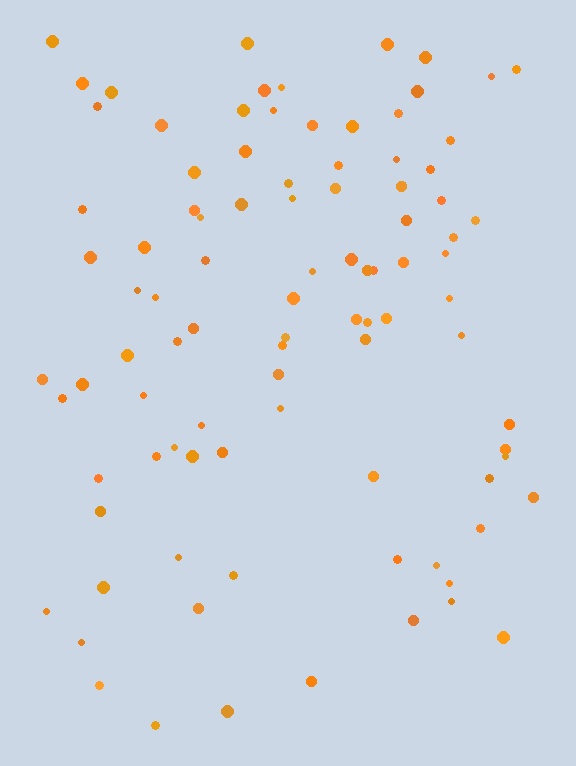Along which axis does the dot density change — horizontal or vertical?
Vertical.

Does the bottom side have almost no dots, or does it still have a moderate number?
Still a moderate number, just noticeably fewer than the top.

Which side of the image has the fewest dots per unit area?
The bottom.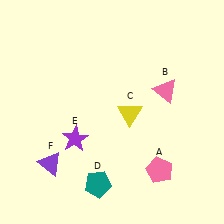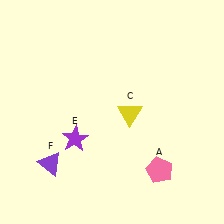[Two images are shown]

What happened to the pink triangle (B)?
The pink triangle (B) was removed in Image 2. It was in the top-right area of Image 1.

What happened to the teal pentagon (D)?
The teal pentagon (D) was removed in Image 2. It was in the bottom-left area of Image 1.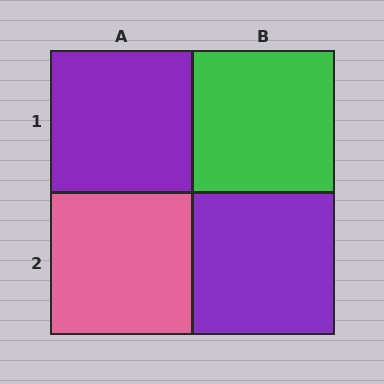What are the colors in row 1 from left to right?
Purple, green.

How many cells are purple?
2 cells are purple.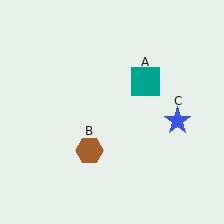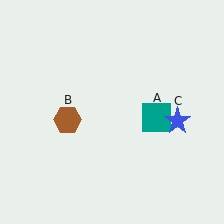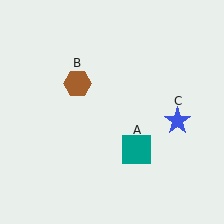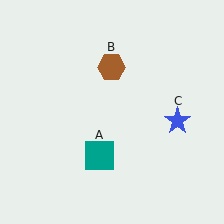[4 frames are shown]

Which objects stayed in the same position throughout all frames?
Blue star (object C) remained stationary.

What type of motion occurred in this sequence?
The teal square (object A), brown hexagon (object B) rotated clockwise around the center of the scene.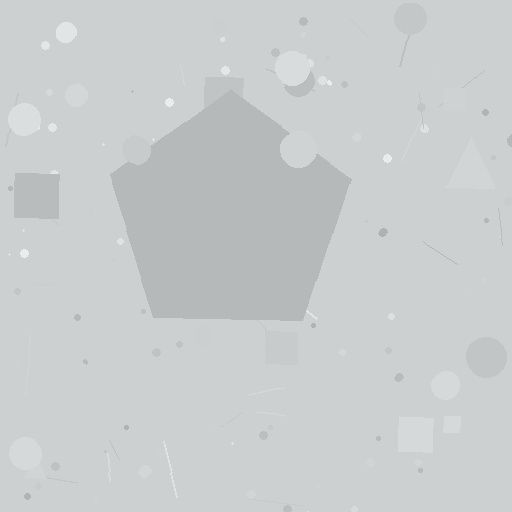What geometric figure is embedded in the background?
A pentagon is embedded in the background.